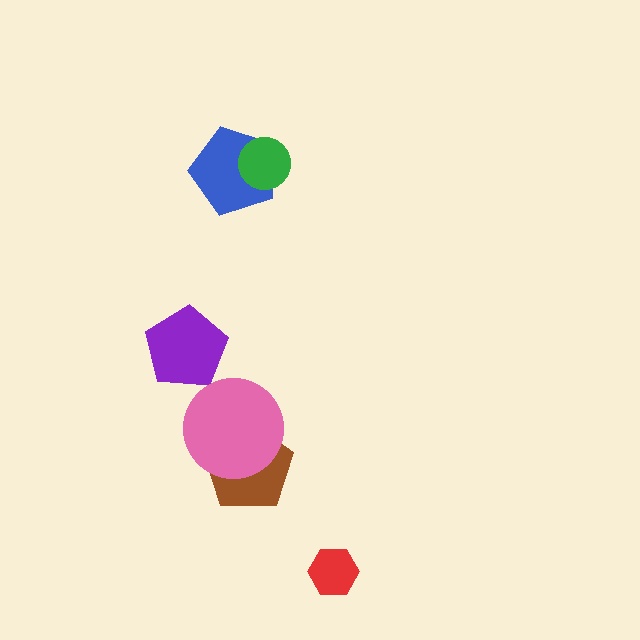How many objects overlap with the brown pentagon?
1 object overlaps with the brown pentagon.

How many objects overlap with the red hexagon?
0 objects overlap with the red hexagon.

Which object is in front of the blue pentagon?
The green circle is in front of the blue pentagon.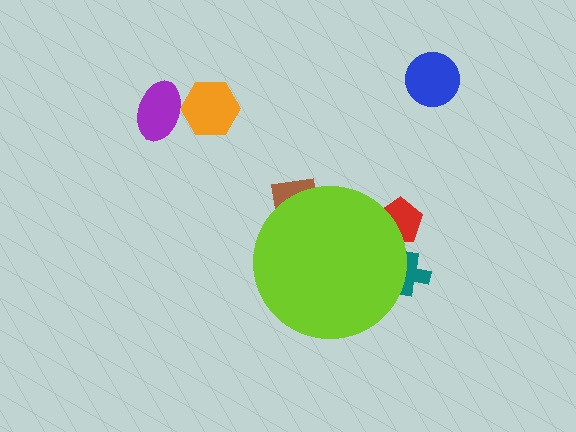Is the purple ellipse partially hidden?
No, the purple ellipse is fully visible.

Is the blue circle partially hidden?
No, the blue circle is fully visible.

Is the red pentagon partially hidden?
Yes, the red pentagon is partially hidden behind the lime circle.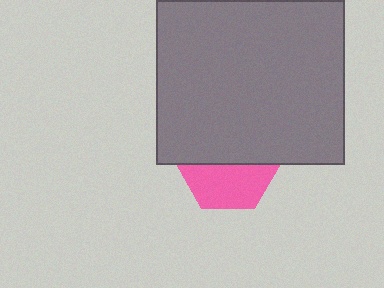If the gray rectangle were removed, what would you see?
You would see the complete pink hexagon.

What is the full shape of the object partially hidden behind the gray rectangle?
The partially hidden object is a pink hexagon.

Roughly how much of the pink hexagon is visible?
About half of it is visible (roughly 46%).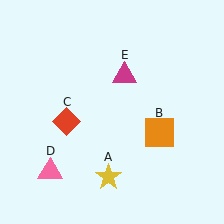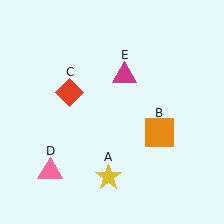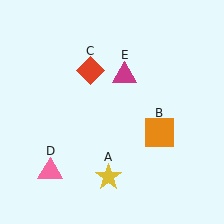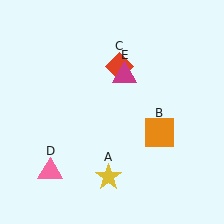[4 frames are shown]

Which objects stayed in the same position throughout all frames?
Yellow star (object A) and orange square (object B) and pink triangle (object D) and magenta triangle (object E) remained stationary.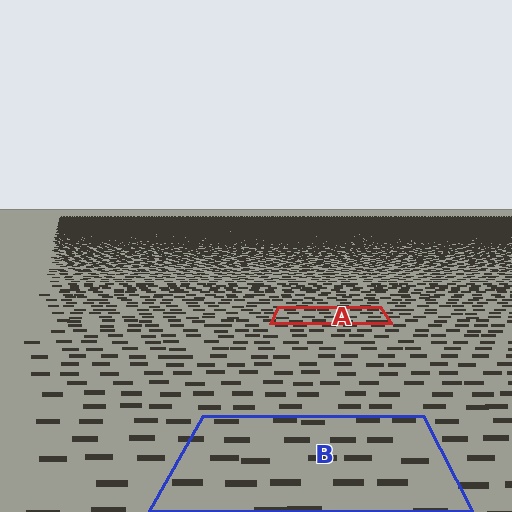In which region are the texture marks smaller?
The texture marks are smaller in region A, because it is farther away.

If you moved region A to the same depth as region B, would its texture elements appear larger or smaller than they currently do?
They would appear larger. At a closer depth, the same texture elements are projected at a bigger on-screen size.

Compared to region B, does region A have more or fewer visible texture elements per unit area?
Region A has more texture elements per unit area — they are packed more densely because it is farther away.